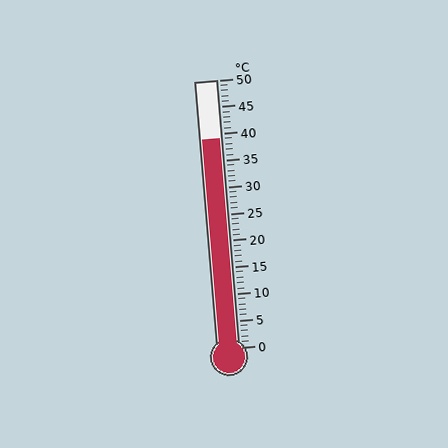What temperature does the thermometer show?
The thermometer shows approximately 39°C.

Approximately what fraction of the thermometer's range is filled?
The thermometer is filled to approximately 80% of its range.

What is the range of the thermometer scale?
The thermometer scale ranges from 0°C to 50°C.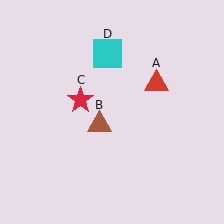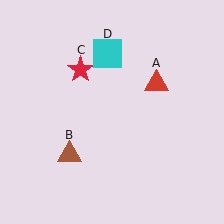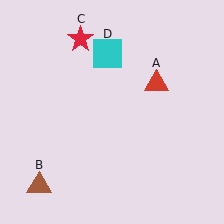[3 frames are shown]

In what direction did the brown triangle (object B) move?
The brown triangle (object B) moved down and to the left.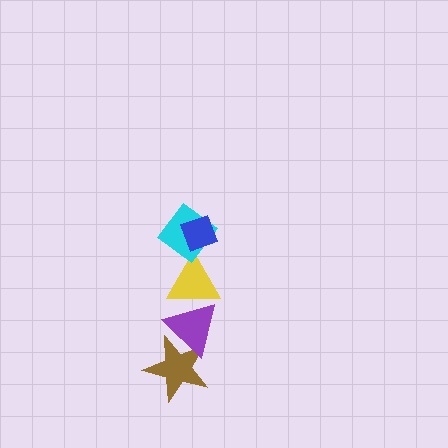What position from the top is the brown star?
The brown star is 5th from the top.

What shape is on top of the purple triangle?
The yellow triangle is on top of the purple triangle.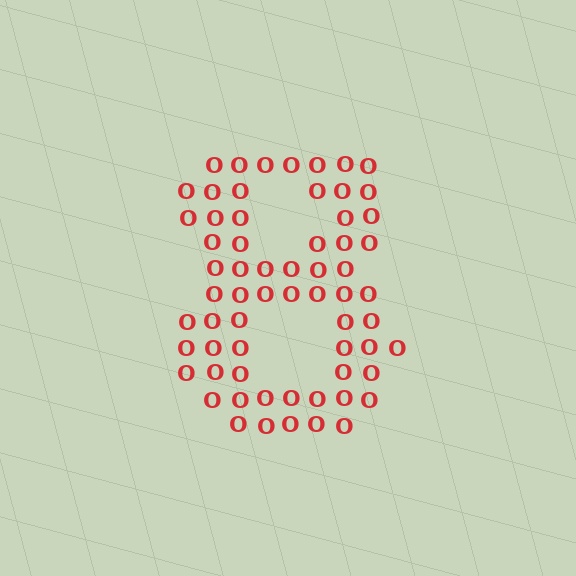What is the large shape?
The large shape is the digit 8.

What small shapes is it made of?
It is made of small letter O's.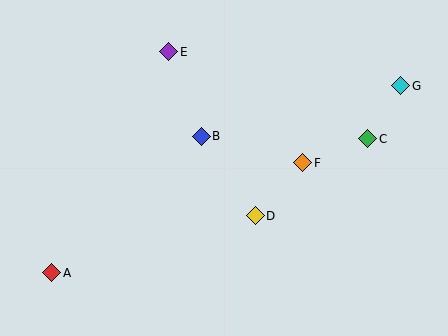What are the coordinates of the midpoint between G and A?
The midpoint between G and A is at (226, 179).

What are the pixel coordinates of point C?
Point C is at (368, 139).